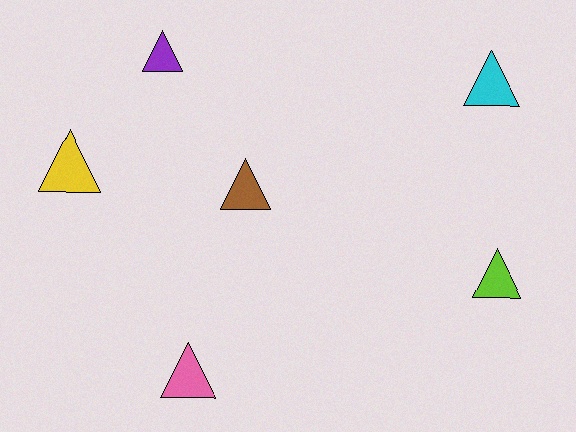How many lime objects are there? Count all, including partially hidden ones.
There is 1 lime object.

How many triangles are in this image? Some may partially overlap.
There are 6 triangles.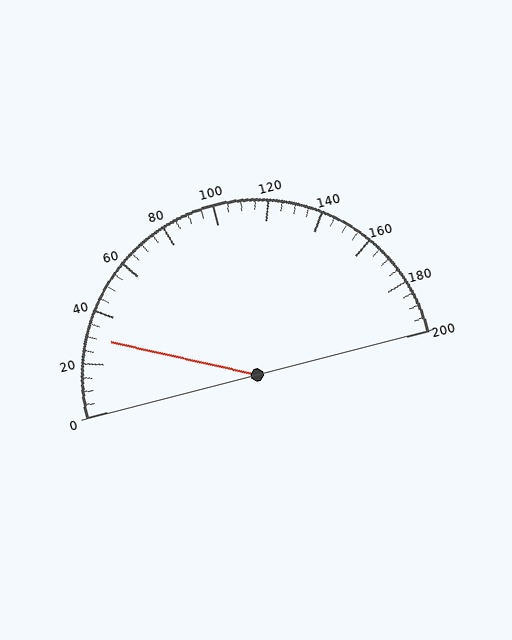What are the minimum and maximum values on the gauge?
The gauge ranges from 0 to 200.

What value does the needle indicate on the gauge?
The needle indicates approximately 30.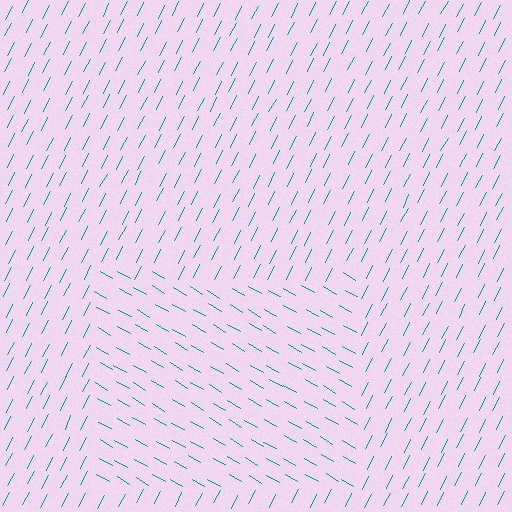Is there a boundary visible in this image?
Yes, there is a texture boundary formed by a change in line orientation.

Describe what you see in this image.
The image is filled with small teal line segments. A rectangle region in the image has lines oriented differently from the surrounding lines, creating a visible texture boundary.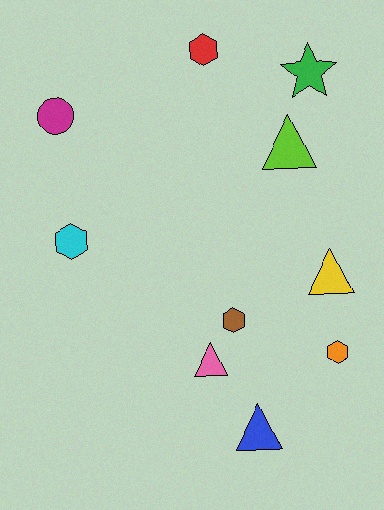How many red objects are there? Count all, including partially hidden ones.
There is 1 red object.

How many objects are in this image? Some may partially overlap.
There are 10 objects.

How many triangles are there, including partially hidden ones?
There are 4 triangles.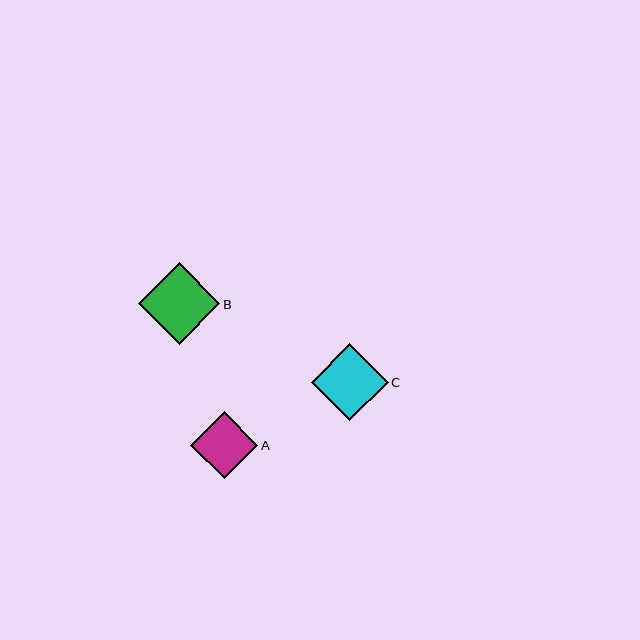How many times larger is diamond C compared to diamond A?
Diamond C is approximately 1.1 times the size of diamond A.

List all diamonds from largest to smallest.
From largest to smallest: B, C, A.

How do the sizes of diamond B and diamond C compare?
Diamond B and diamond C are approximately the same size.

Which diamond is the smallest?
Diamond A is the smallest with a size of approximately 67 pixels.